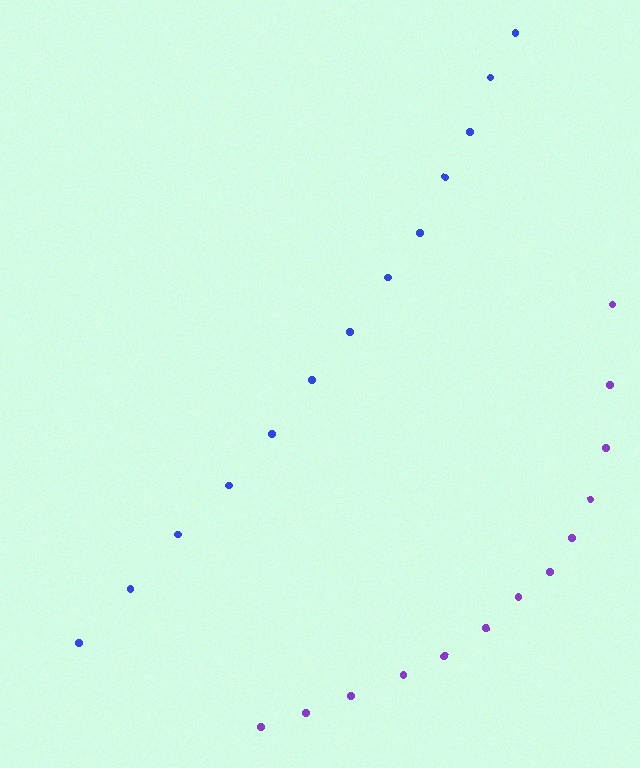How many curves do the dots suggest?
There are 2 distinct paths.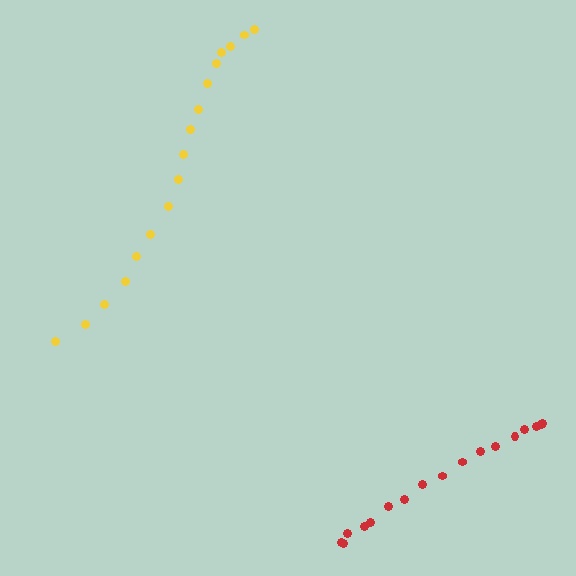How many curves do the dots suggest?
There are 2 distinct paths.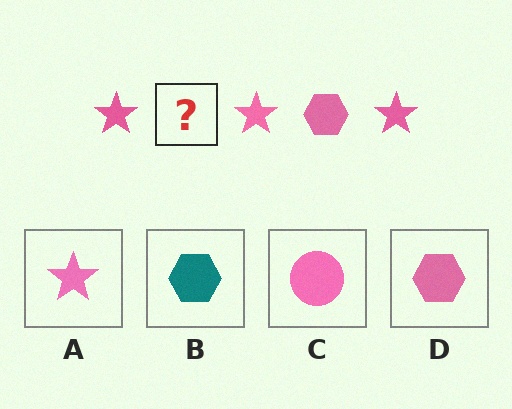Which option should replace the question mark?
Option D.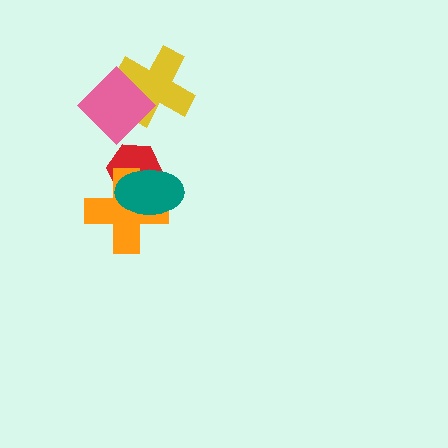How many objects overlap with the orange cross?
2 objects overlap with the orange cross.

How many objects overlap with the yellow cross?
1 object overlaps with the yellow cross.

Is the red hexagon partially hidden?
Yes, it is partially covered by another shape.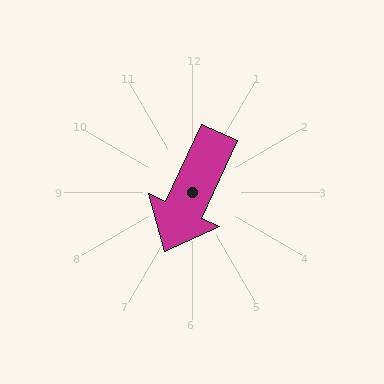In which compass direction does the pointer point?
Southwest.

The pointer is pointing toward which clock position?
Roughly 7 o'clock.